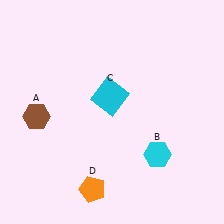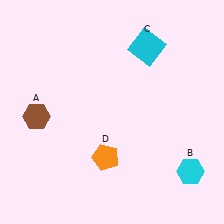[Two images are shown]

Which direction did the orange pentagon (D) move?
The orange pentagon (D) moved up.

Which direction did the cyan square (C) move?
The cyan square (C) moved up.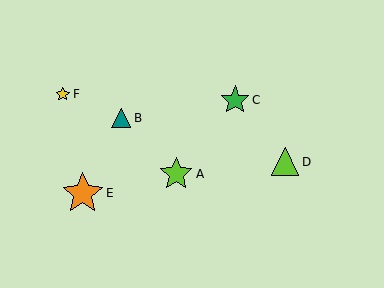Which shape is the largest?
The orange star (labeled E) is the largest.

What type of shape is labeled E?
Shape E is an orange star.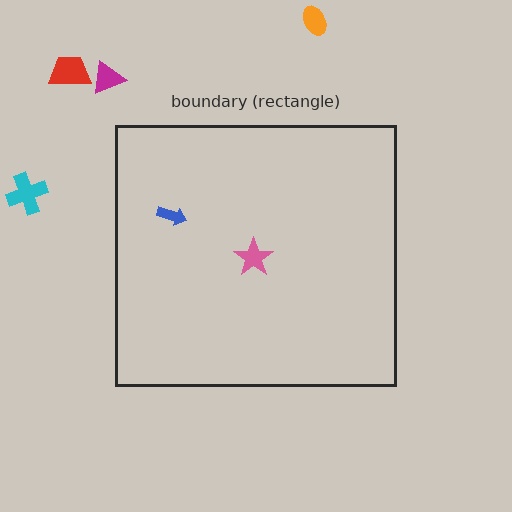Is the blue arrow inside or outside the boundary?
Inside.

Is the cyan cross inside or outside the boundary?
Outside.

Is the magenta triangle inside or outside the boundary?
Outside.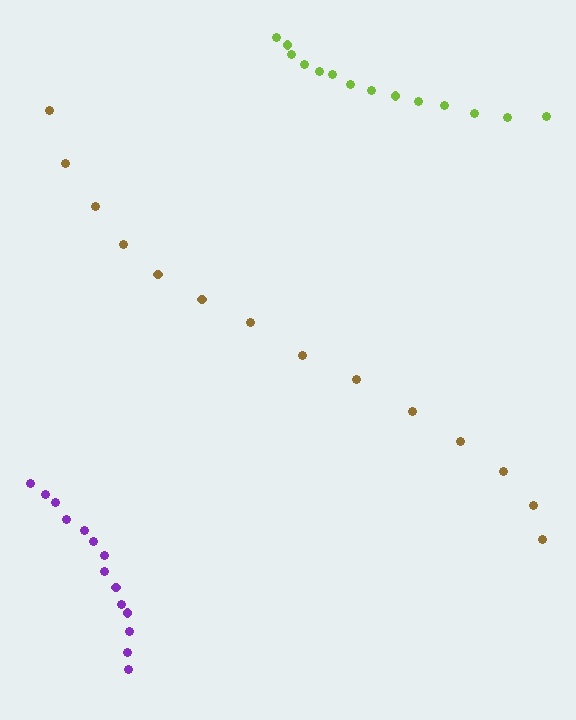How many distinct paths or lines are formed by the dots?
There are 3 distinct paths.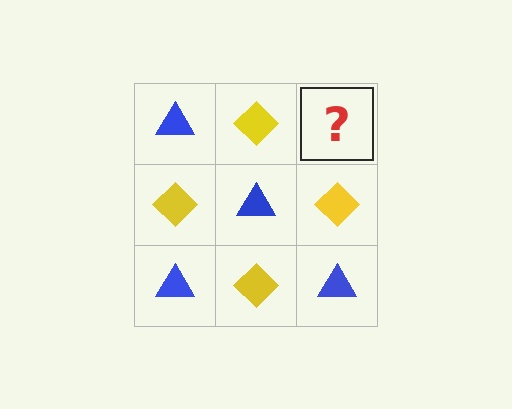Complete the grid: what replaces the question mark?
The question mark should be replaced with a blue triangle.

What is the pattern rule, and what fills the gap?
The rule is that it alternates blue triangle and yellow diamond in a checkerboard pattern. The gap should be filled with a blue triangle.